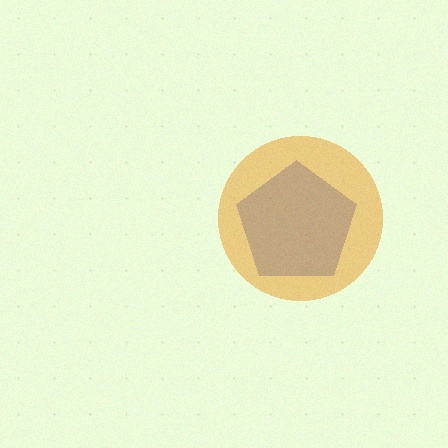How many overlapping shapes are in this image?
There are 2 overlapping shapes in the image.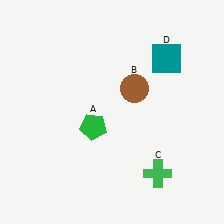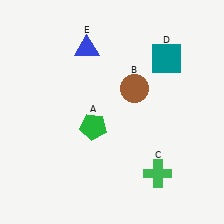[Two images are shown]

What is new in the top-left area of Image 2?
A blue triangle (E) was added in the top-left area of Image 2.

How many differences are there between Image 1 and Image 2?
There is 1 difference between the two images.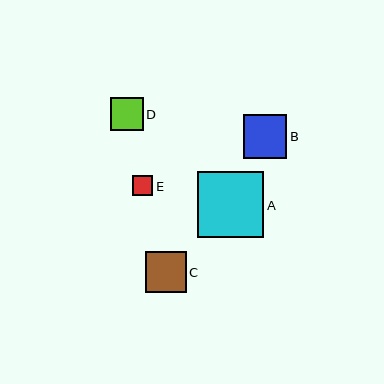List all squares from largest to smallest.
From largest to smallest: A, B, C, D, E.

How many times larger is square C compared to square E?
Square C is approximately 2.0 times the size of square E.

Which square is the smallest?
Square E is the smallest with a size of approximately 20 pixels.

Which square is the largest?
Square A is the largest with a size of approximately 66 pixels.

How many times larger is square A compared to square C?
Square A is approximately 1.6 times the size of square C.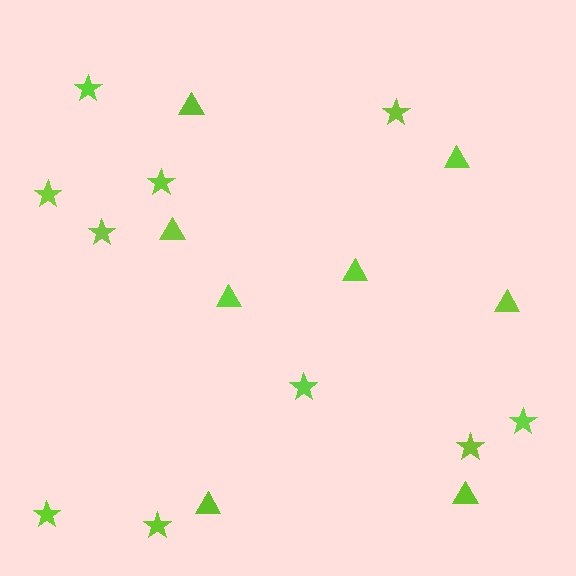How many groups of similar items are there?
There are 2 groups: one group of triangles (8) and one group of stars (10).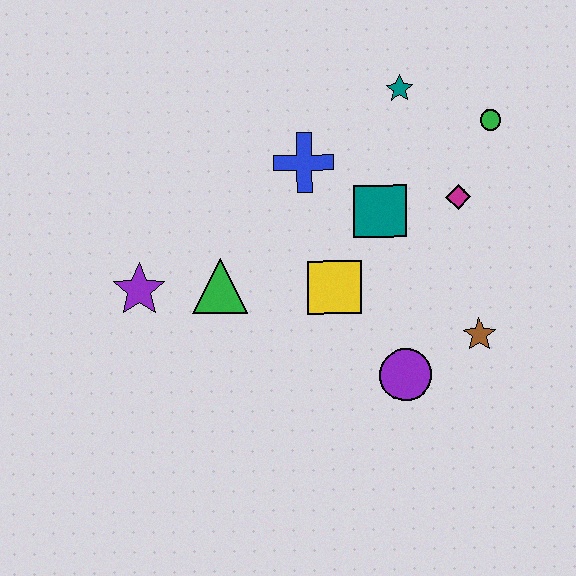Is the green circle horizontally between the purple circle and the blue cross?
No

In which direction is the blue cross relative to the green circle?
The blue cross is to the left of the green circle.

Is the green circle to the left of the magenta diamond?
No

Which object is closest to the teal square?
The magenta diamond is closest to the teal square.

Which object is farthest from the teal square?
The purple star is farthest from the teal square.